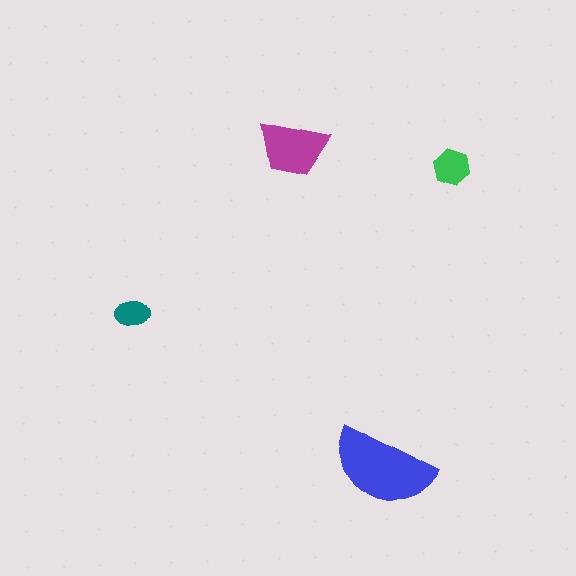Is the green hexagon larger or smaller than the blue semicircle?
Smaller.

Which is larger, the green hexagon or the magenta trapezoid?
The magenta trapezoid.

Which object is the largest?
The blue semicircle.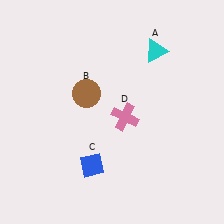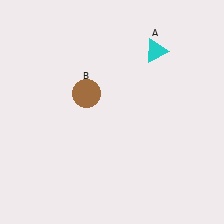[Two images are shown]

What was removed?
The blue diamond (C), the pink cross (D) were removed in Image 2.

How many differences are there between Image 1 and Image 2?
There are 2 differences between the two images.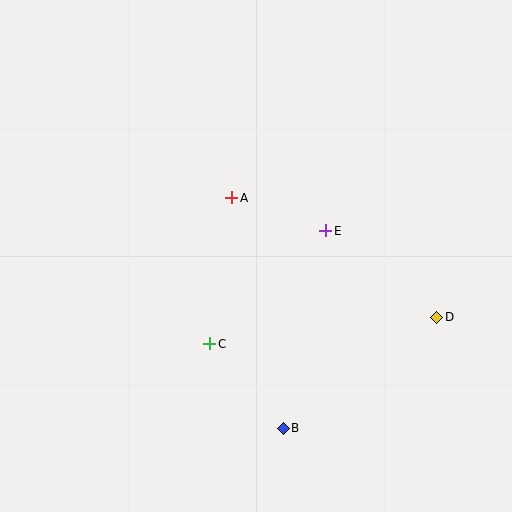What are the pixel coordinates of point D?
Point D is at (437, 317).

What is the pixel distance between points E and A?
The distance between E and A is 100 pixels.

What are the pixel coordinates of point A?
Point A is at (232, 198).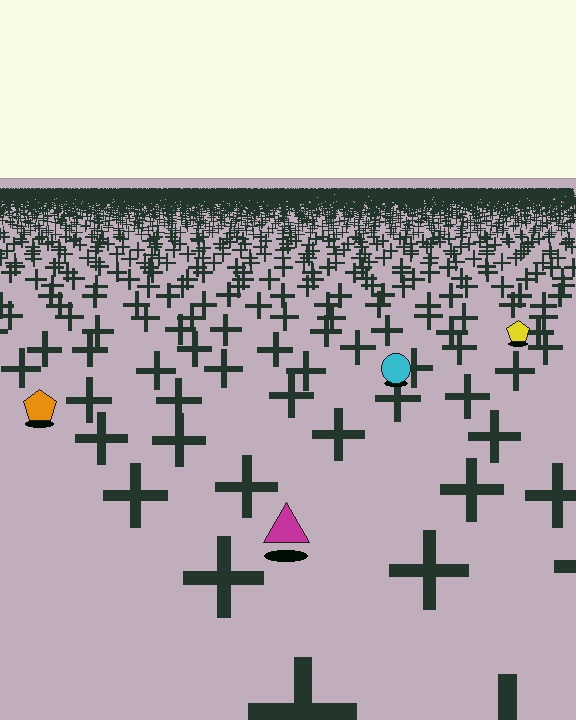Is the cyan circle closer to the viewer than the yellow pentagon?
Yes. The cyan circle is closer — you can tell from the texture gradient: the ground texture is coarser near it.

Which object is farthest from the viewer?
The yellow pentagon is farthest from the viewer. It appears smaller and the ground texture around it is denser.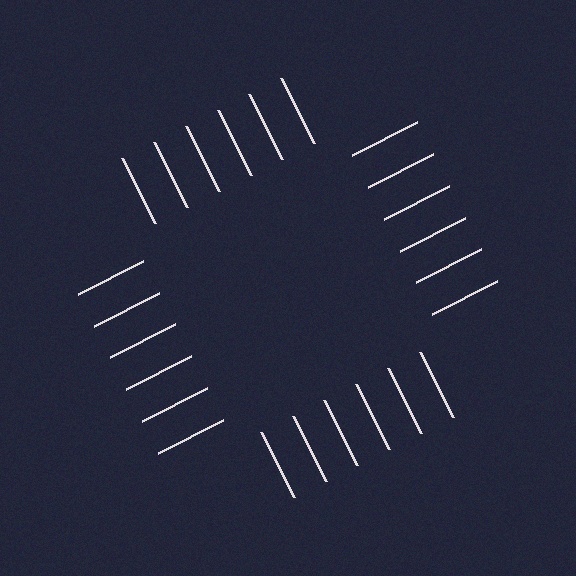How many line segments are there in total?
24 — 6 along each of the 4 edges.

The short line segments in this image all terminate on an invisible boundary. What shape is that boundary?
An illusory square — the line segments terminate on its edges but no continuous stroke is drawn.